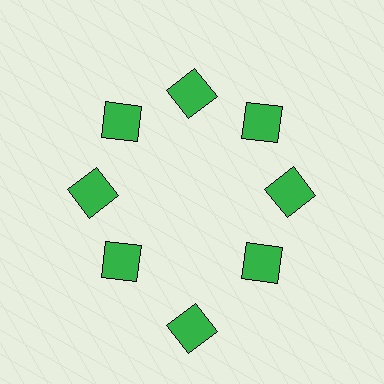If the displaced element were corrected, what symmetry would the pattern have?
It would have 8-fold rotational symmetry — the pattern would map onto itself every 45 degrees.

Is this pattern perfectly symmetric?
No. The 8 green squares are arranged in a ring, but one element near the 6 o'clock position is pushed outward from the center, breaking the 8-fold rotational symmetry.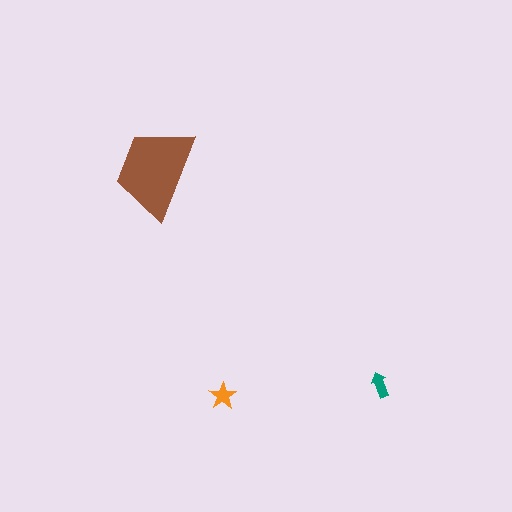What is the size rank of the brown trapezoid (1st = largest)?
1st.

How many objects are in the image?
There are 3 objects in the image.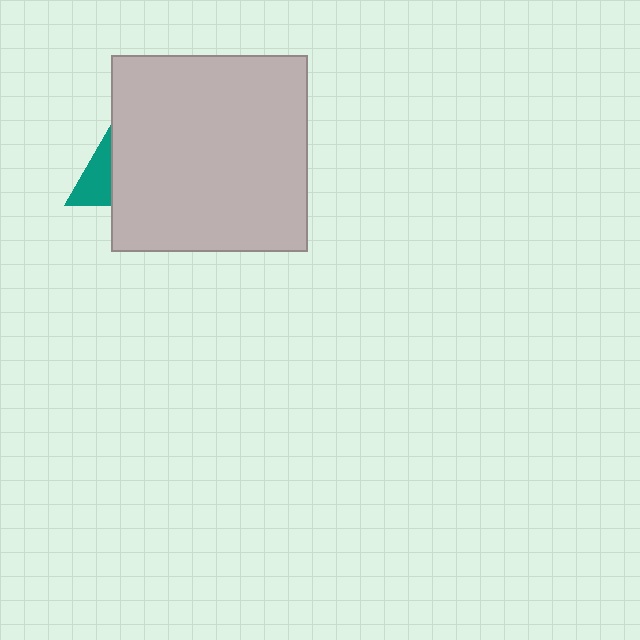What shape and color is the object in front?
The object in front is a light gray square.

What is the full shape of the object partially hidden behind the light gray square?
The partially hidden object is a teal triangle.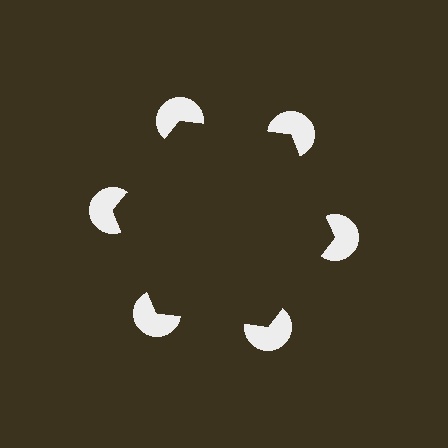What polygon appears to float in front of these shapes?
An illusory hexagon — its edges are inferred from the aligned wedge cuts in the pac-man discs, not physically drawn.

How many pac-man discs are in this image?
There are 6 — one at each vertex of the illusory hexagon.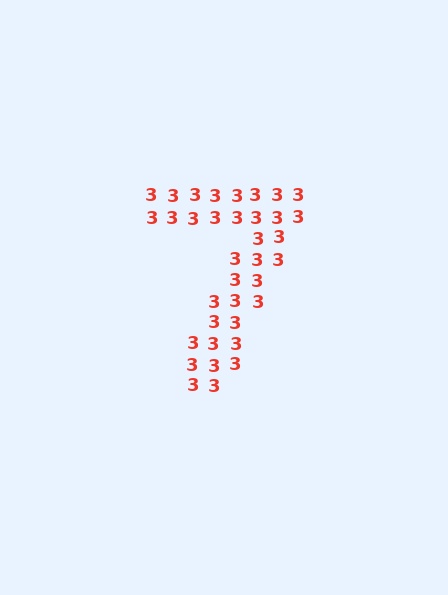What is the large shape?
The large shape is the digit 7.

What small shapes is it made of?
It is made of small digit 3's.